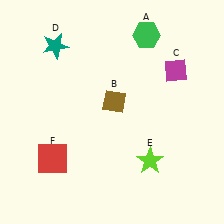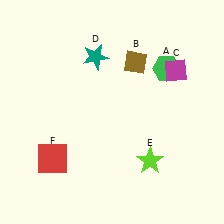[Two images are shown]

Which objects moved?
The objects that moved are: the green hexagon (A), the brown diamond (B), the teal star (D).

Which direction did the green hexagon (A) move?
The green hexagon (A) moved down.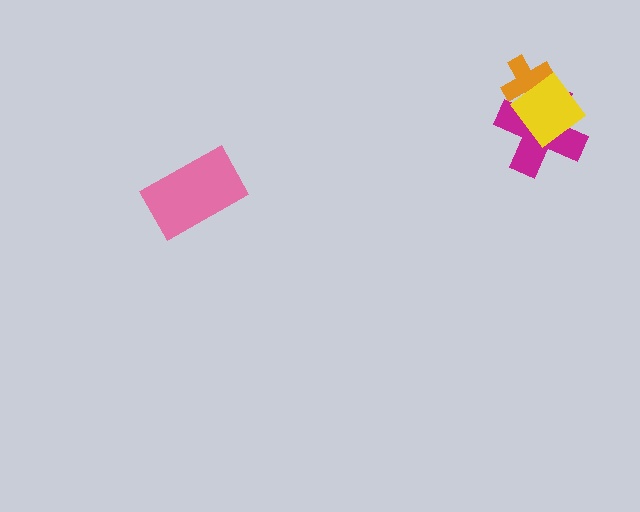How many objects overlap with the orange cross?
2 objects overlap with the orange cross.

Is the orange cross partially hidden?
Yes, it is partially covered by another shape.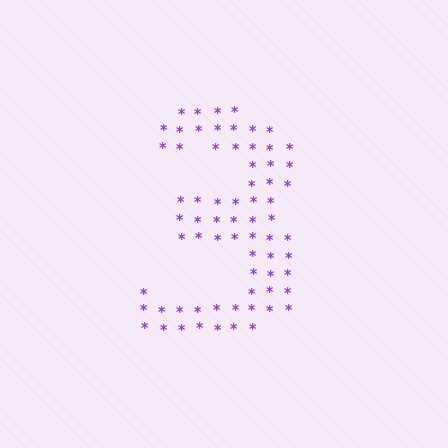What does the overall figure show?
The overall figure shows the digit 3.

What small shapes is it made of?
It is made of small asterisks.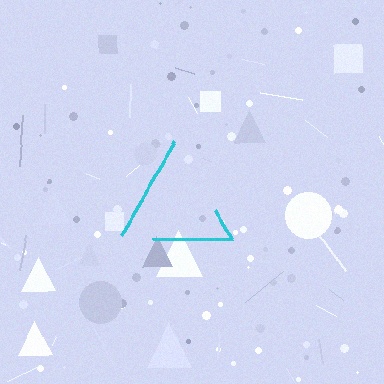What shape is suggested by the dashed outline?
The dashed outline suggests a triangle.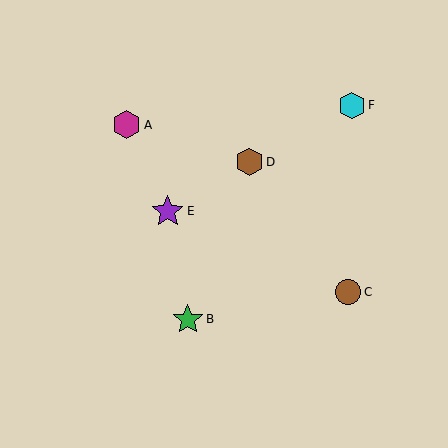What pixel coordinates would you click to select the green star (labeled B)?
Click at (188, 319) to select the green star B.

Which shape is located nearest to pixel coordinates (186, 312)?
The green star (labeled B) at (188, 319) is nearest to that location.